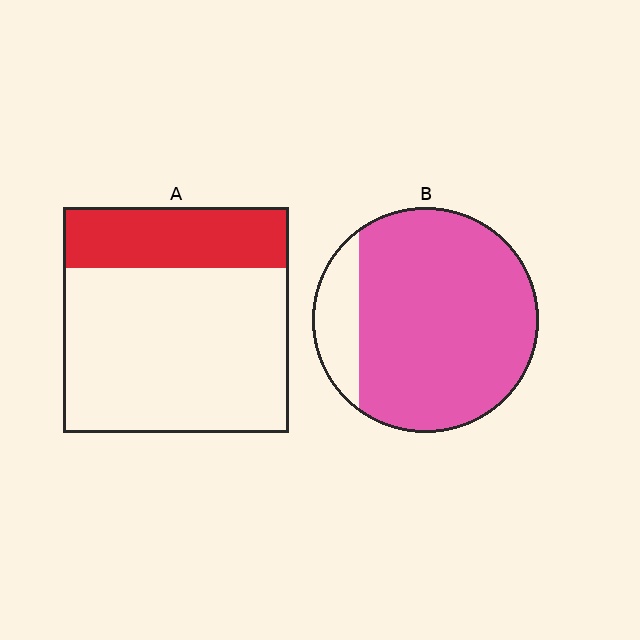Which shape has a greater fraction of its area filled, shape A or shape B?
Shape B.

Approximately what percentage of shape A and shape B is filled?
A is approximately 25% and B is approximately 85%.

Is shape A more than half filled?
No.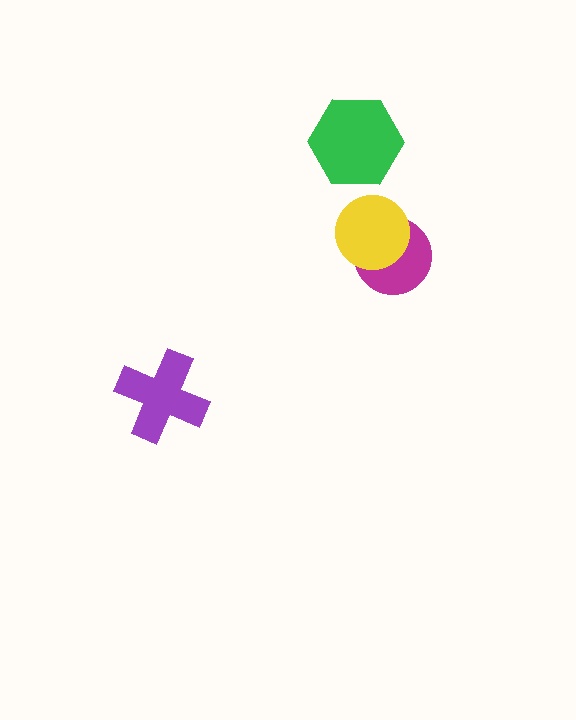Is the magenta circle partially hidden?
Yes, it is partially covered by another shape.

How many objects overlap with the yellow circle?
1 object overlaps with the yellow circle.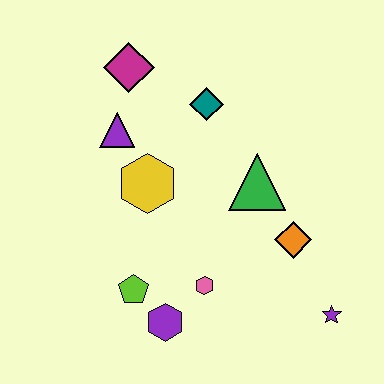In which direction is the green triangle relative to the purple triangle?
The green triangle is to the right of the purple triangle.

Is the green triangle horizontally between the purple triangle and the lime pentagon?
No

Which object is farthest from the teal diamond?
The purple star is farthest from the teal diamond.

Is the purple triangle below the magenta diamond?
Yes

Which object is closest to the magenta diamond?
The purple triangle is closest to the magenta diamond.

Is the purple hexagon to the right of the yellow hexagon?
Yes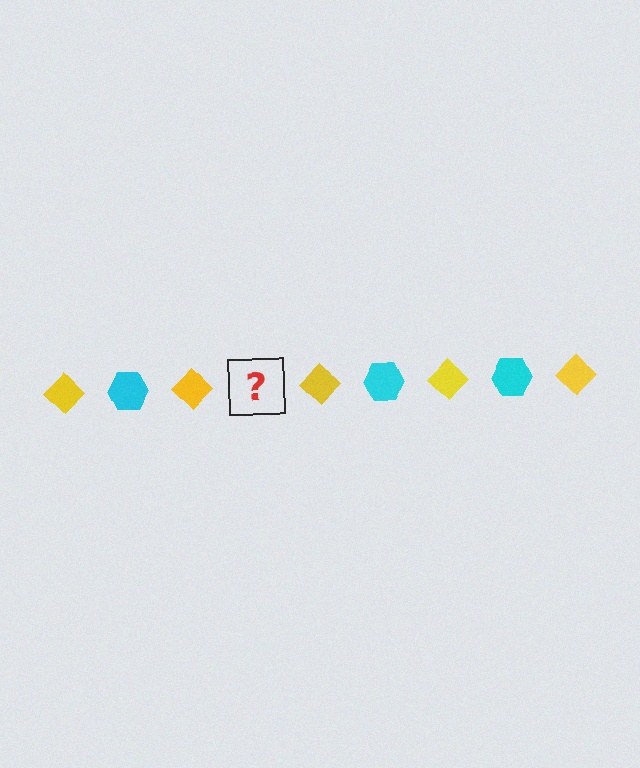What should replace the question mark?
The question mark should be replaced with a cyan hexagon.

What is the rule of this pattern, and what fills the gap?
The rule is that the pattern alternates between yellow diamond and cyan hexagon. The gap should be filled with a cyan hexagon.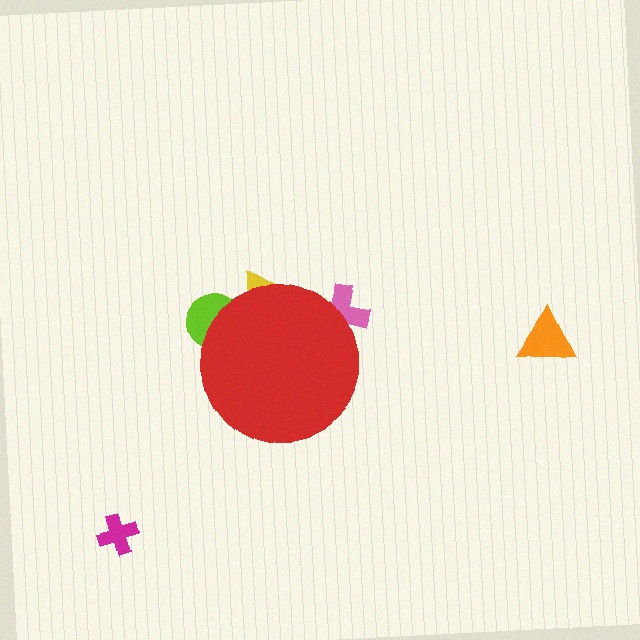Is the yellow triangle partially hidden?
Yes, the yellow triangle is partially hidden behind the red circle.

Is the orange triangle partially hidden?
No, the orange triangle is fully visible.